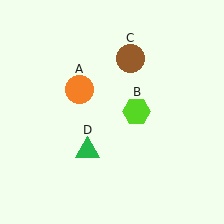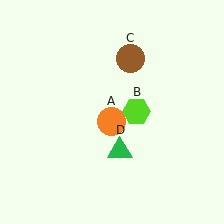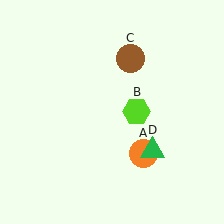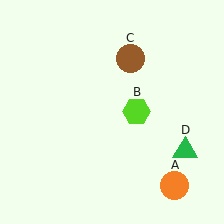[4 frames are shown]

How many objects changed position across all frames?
2 objects changed position: orange circle (object A), green triangle (object D).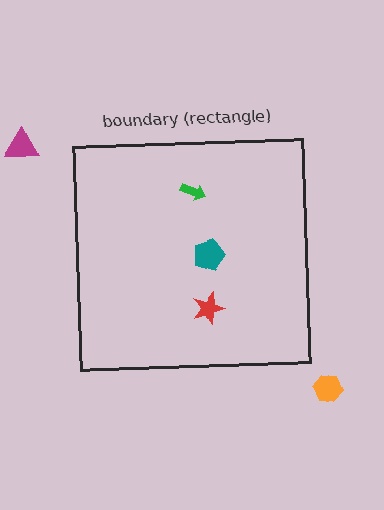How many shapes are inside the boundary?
3 inside, 2 outside.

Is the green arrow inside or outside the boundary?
Inside.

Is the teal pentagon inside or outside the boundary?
Inside.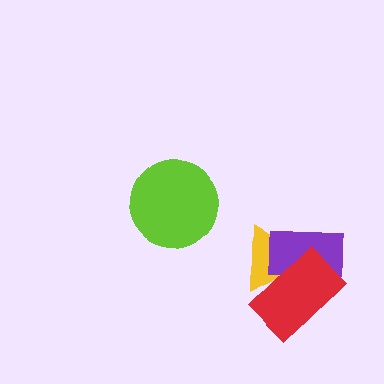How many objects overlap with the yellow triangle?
2 objects overlap with the yellow triangle.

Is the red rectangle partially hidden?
No, no other shape covers it.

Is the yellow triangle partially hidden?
Yes, it is partially covered by another shape.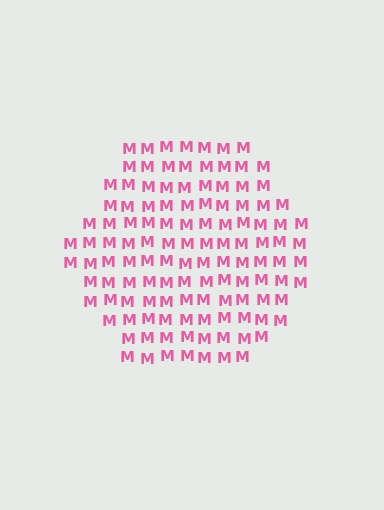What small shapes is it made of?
It is made of small letter M's.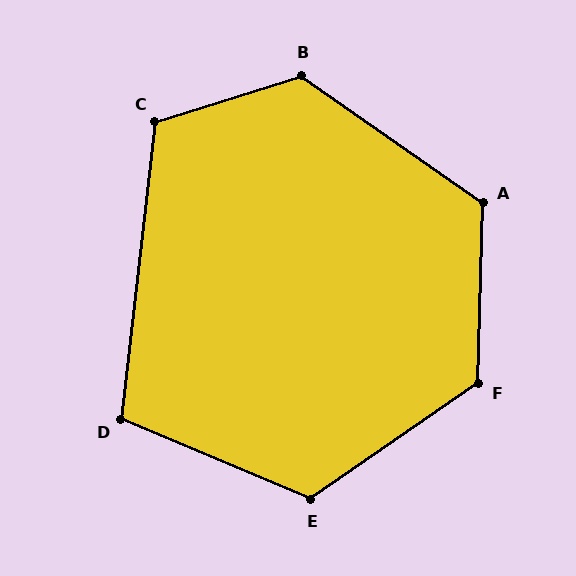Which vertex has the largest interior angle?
B, at approximately 127 degrees.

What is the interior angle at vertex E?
Approximately 122 degrees (obtuse).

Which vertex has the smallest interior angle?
D, at approximately 106 degrees.